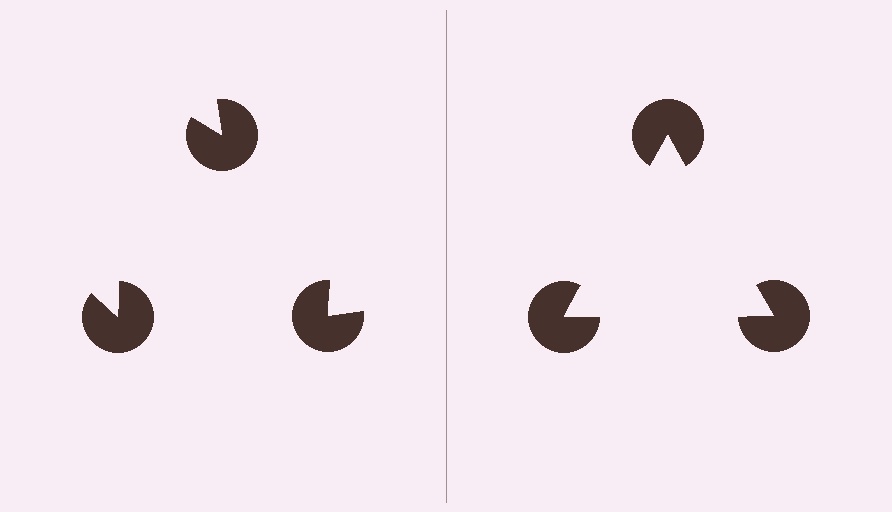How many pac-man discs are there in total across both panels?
6 — 3 on each side.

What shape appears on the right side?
An illusory triangle.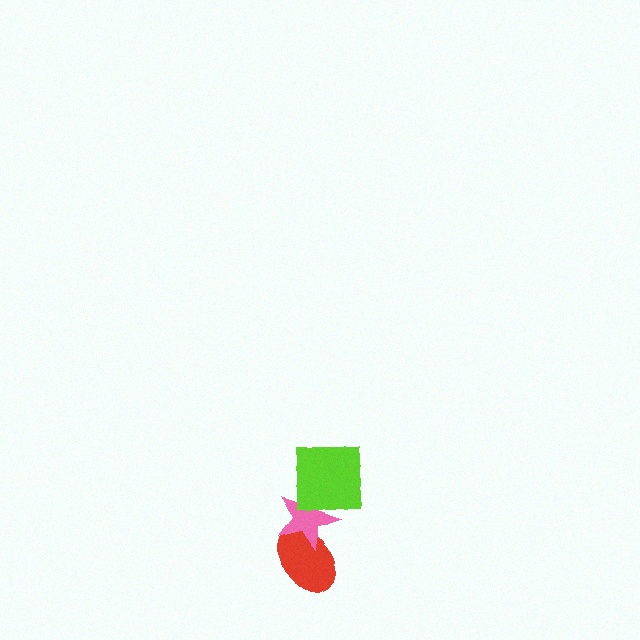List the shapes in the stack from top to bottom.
From top to bottom: the lime square, the pink star, the red ellipse.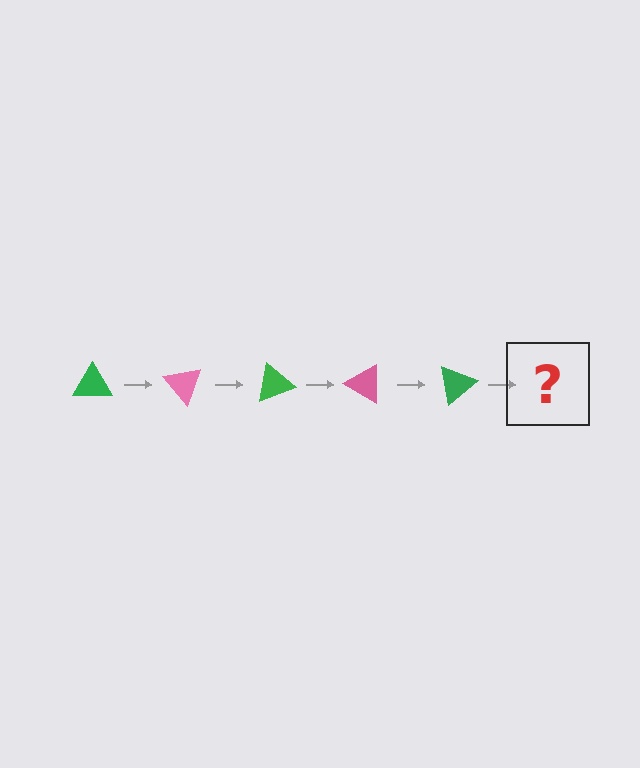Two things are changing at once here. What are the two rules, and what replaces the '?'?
The two rules are that it rotates 50 degrees each step and the color cycles through green and pink. The '?' should be a pink triangle, rotated 250 degrees from the start.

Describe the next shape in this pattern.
It should be a pink triangle, rotated 250 degrees from the start.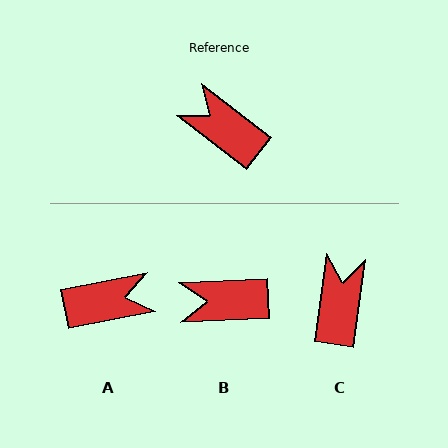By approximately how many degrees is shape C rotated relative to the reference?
Approximately 60 degrees clockwise.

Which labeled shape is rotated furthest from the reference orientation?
A, about 131 degrees away.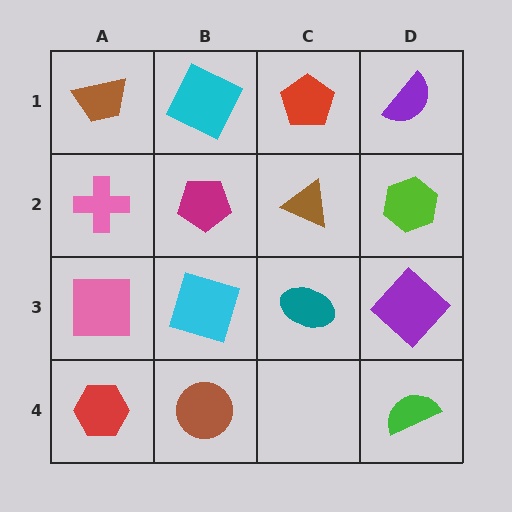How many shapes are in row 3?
4 shapes.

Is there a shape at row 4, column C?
No, that cell is empty.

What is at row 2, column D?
A lime hexagon.